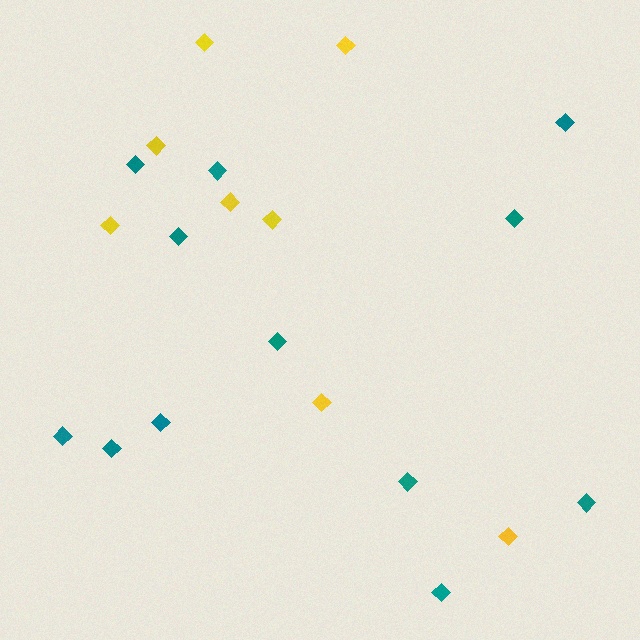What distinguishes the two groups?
There are 2 groups: one group of yellow diamonds (8) and one group of teal diamonds (12).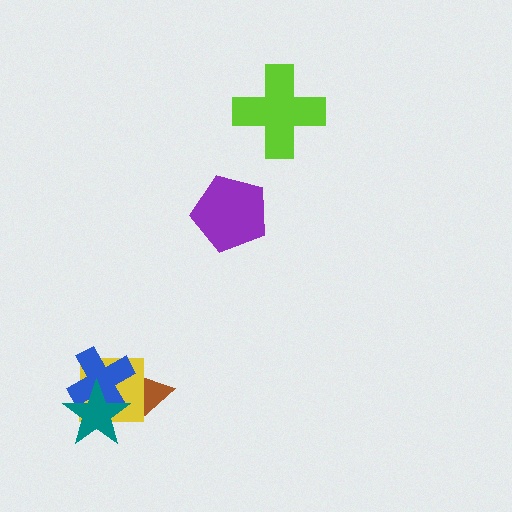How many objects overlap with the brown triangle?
3 objects overlap with the brown triangle.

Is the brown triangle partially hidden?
Yes, it is partially covered by another shape.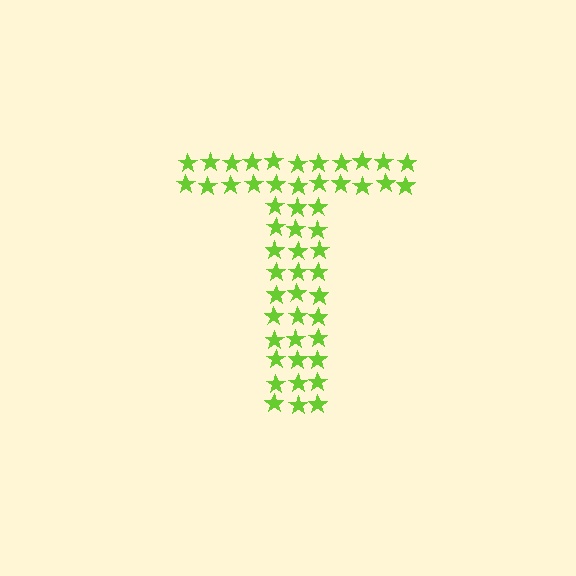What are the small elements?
The small elements are stars.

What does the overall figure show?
The overall figure shows the letter T.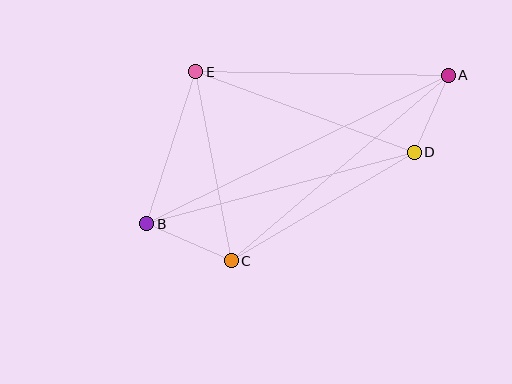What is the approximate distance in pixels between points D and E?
The distance between D and E is approximately 233 pixels.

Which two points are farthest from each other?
Points A and B are farthest from each other.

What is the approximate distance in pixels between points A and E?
The distance between A and E is approximately 252 pixels.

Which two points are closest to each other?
Points A and D are closest to each other.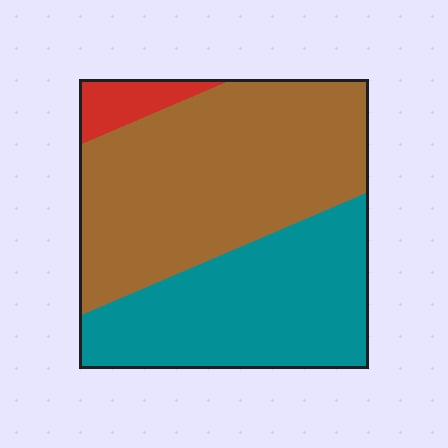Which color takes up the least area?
Red, at roughly 5%.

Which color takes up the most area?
Brown, at roughly 55%.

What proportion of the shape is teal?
Teal covers 40% of the shape.